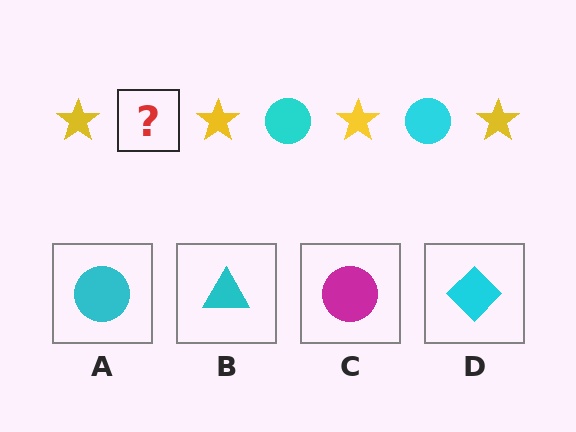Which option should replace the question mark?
Option A.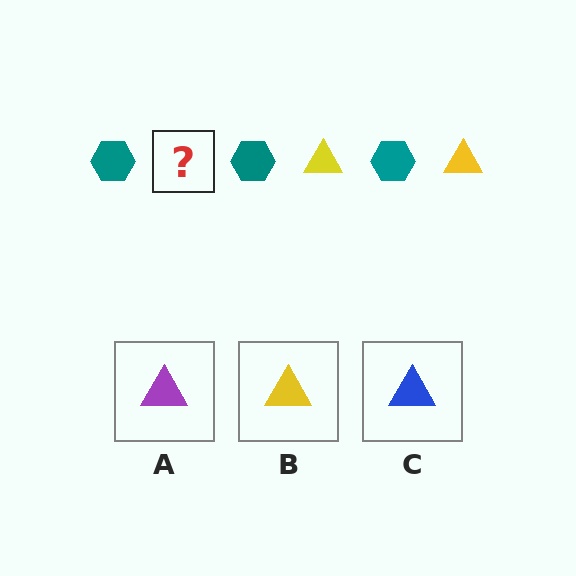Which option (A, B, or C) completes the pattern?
B.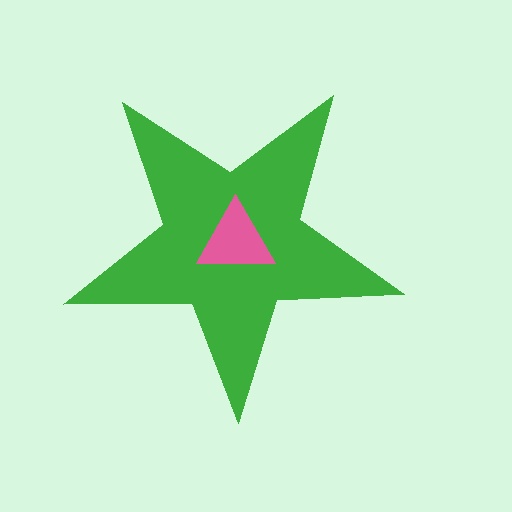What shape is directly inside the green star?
The pink triangle.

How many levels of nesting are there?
2.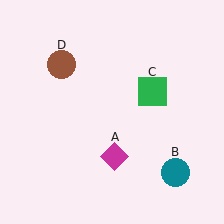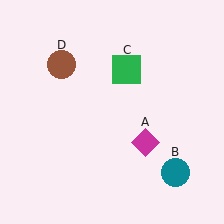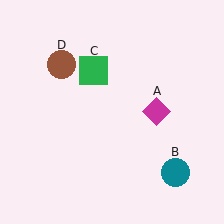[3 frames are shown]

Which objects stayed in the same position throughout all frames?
Teal circle (object B) and brown circle (object D) remained stationary.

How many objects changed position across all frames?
2 objects changed position: magenta diamond (object A), green square (object C).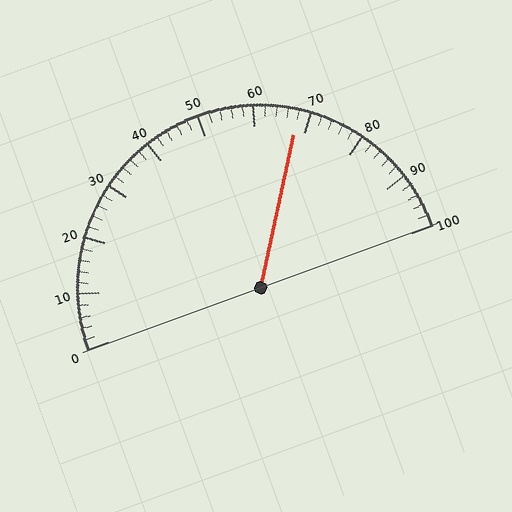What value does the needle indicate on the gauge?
The needle indicates approximately 68.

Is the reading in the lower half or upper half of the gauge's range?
The reading is in the upper half of the range (0 to 100).